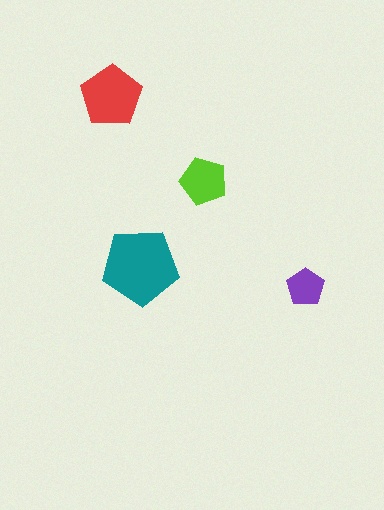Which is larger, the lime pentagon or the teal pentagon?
The teal one.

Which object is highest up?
The red pentagon is topmost.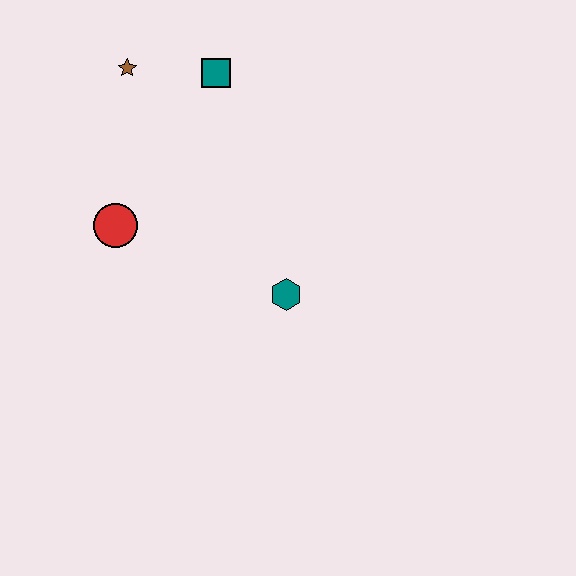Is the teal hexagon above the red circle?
No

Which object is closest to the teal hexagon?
The red circle is closest to the teal hexagon.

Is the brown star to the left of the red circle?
No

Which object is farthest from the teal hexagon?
The brown star is farthest from the teal hexagon.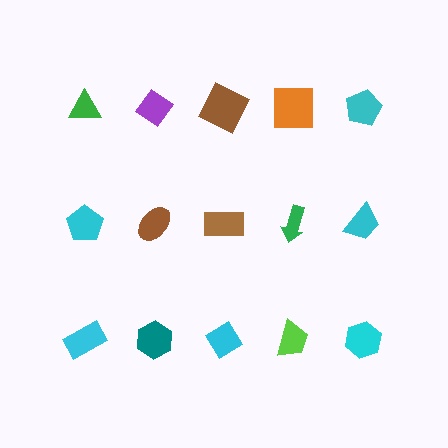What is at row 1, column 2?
A purple diamond.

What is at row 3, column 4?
A lime trapezoid.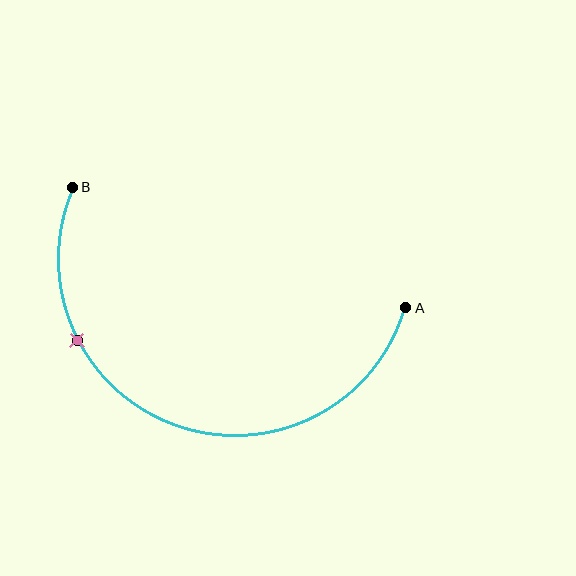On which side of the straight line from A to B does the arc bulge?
The arc bulges below the straight line connecting A and B.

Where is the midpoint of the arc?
The arc midpoint is the point on the curve farthest from the straight line joining A and B. It sits below that line.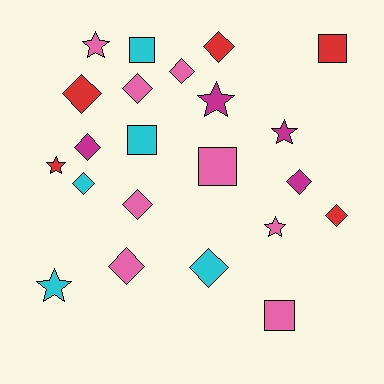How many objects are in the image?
There are 22 objects.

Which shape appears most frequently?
Diamond, with 11 objects.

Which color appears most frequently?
Pink, with 8 objects.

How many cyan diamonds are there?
There are 2 cyan diamonds.